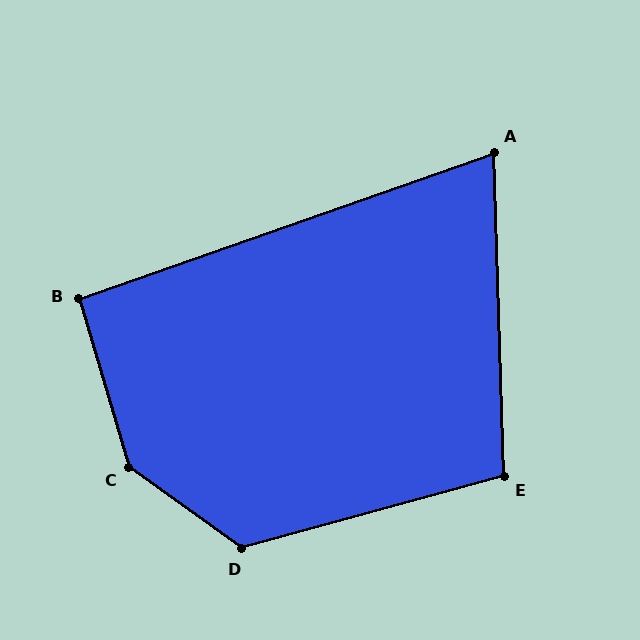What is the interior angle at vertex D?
Approximately 129 degrees (obtuse).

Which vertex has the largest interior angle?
C, at approximately 142 degrees.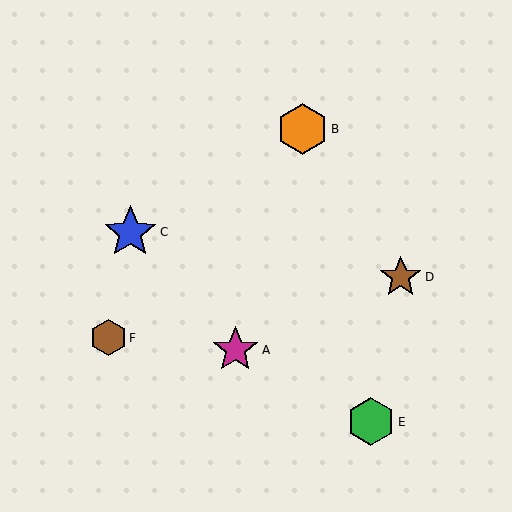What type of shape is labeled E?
Shape E is a green hexagon.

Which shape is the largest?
The blue star (labeled C) is the largest.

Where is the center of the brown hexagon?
The center of the brown hexagon is at (108, 338).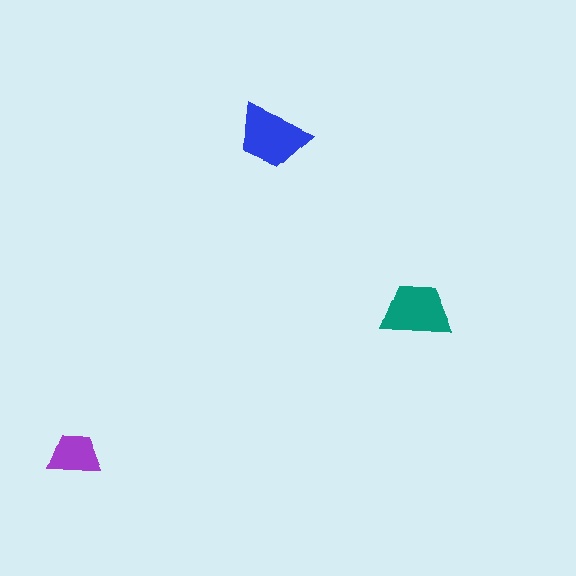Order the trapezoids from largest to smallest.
the blue one, the teal one, the purple one.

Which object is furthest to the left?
The purple trapezoid is leftmost.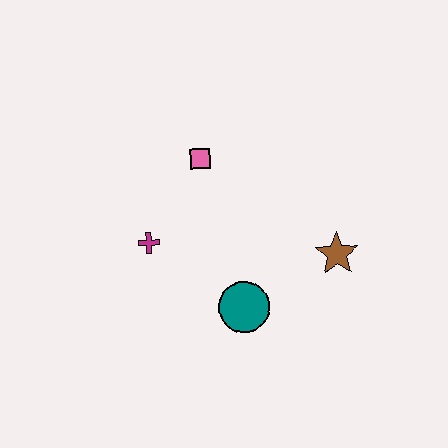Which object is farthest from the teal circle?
The pink square is farthest from the teal circle.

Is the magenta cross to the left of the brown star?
Yes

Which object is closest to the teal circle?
The brown star is closest to the teal circle.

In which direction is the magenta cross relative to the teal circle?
The magenta cross is to the left of the teal circle.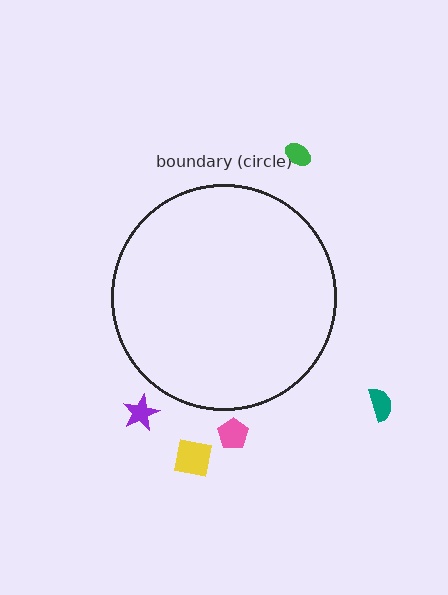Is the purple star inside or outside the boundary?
Outside.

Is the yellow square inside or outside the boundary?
Outside.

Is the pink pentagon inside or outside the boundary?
Outside.